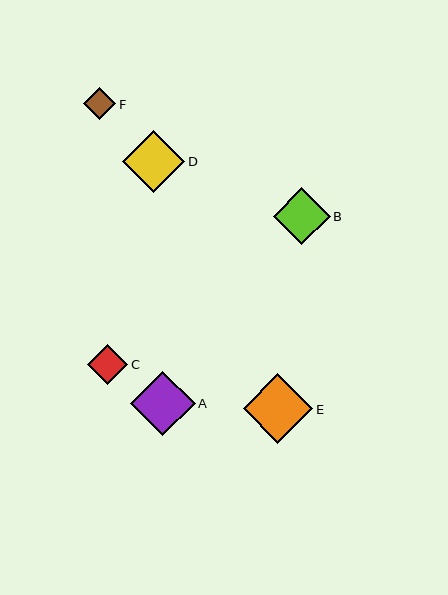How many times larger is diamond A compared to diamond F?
Diamond A is approximately 2.0 times the size of diamond F.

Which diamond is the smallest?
Diamond F is the smallest with a size of approximately 32 pixels.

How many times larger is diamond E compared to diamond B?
Diamond E is approximately 1.2 times the size of diamond B.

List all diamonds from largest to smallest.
From largest to smallest: E, A, D, B, C, F.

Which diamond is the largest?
Diamond E is the largest with a size of approximately 70 pixels.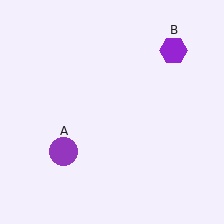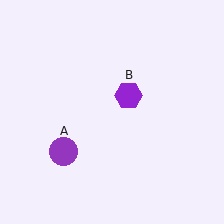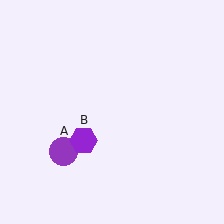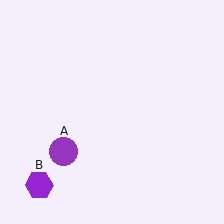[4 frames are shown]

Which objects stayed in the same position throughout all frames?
Purple circle (object A) remained stationary.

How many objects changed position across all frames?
1 object changed position: purple hexagon (object B).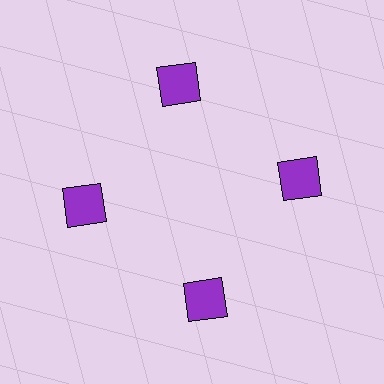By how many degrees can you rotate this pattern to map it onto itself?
The pattern maps onto itself every 90 degrees of rotation.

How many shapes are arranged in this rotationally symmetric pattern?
There are 4 shapes, arranged in 4 groups of 1.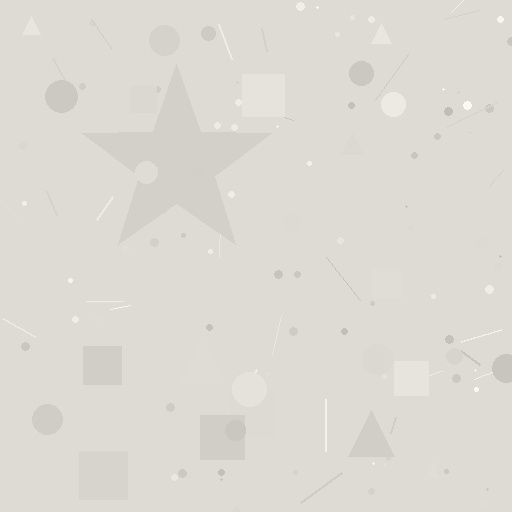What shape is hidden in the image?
A star is hidden in the image.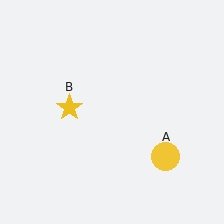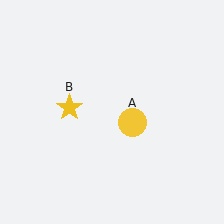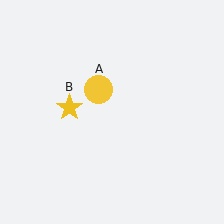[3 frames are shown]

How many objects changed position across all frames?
1 object changed position: yellow circle (object A).